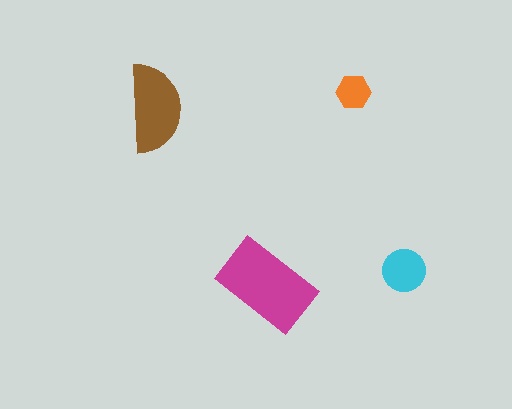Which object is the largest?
The magenta rectangle.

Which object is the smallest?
The orange hexagon.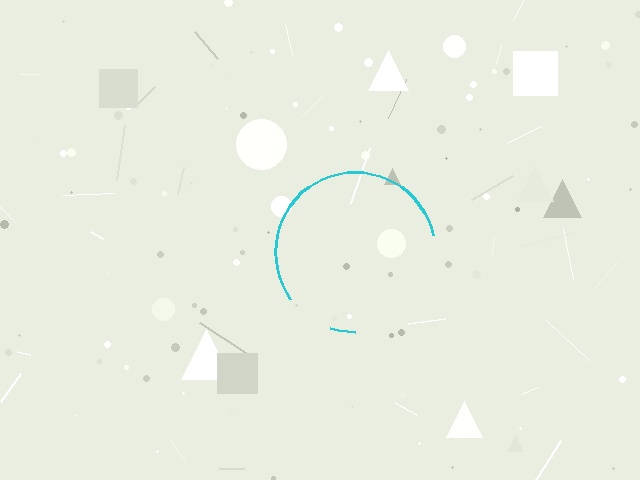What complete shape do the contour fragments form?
The contour fragments form a circle.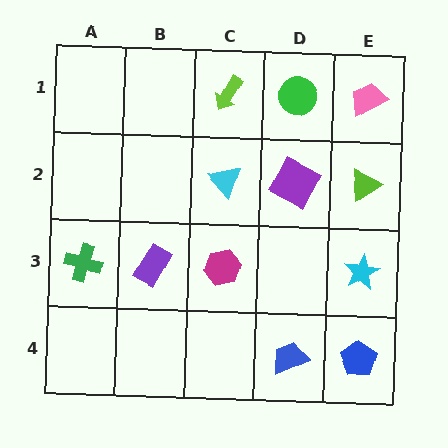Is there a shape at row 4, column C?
No, that cell is empty.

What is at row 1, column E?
A pink trapezoid.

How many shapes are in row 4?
2 shapes.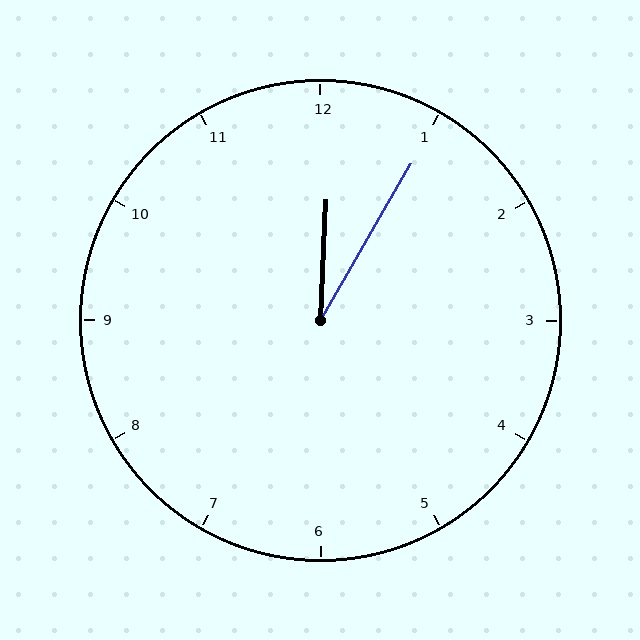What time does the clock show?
12:05.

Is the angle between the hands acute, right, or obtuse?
It is acute.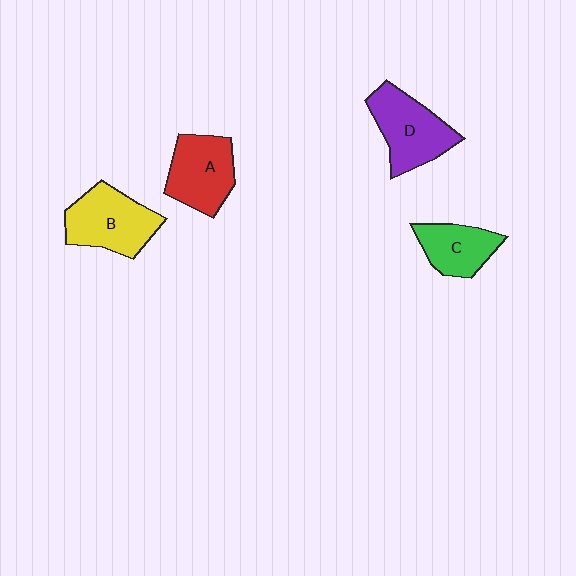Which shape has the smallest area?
Shape C (green).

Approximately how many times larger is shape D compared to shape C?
Approximately 1.4 times.